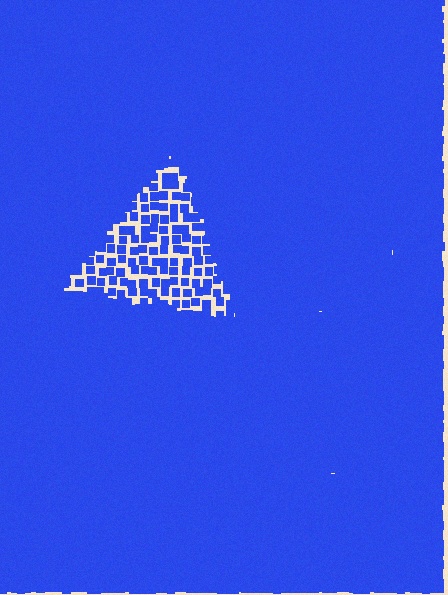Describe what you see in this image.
The image contains small blue elements arranged at two different densities. A triangle-shaped region is visible where the elements are less densely packed than the surrounding area.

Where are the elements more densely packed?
The elements are more densely packed outside the triangle boundary.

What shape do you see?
I see a triangle.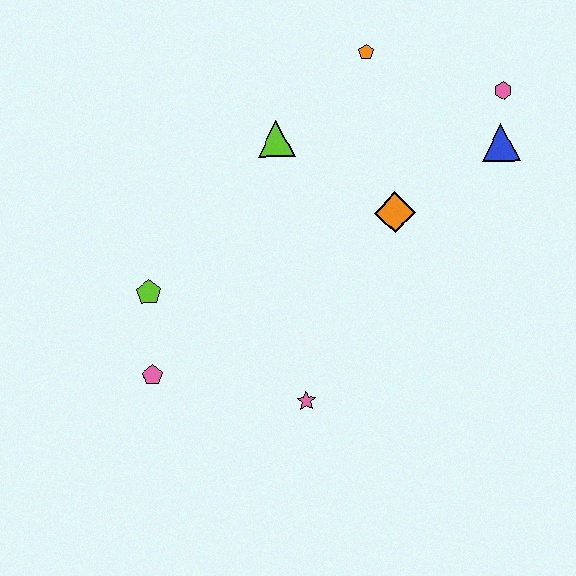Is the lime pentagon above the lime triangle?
No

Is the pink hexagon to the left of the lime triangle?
No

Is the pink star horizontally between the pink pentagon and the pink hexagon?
Yes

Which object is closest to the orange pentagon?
The lime triangle is closest to the orange pentagon.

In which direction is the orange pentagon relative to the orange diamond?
The orange pentagon is above the orange diamond.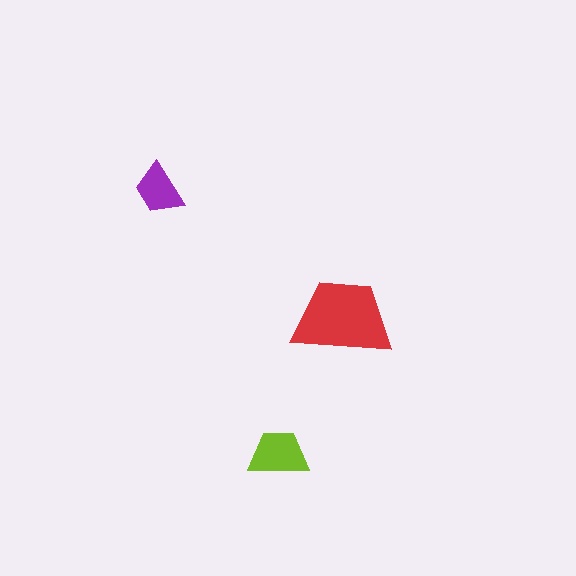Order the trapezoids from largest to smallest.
the red one, the lime one, the purple one.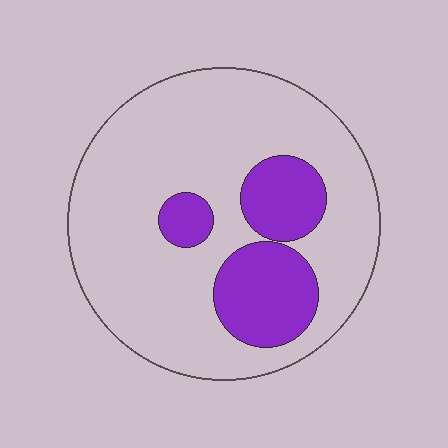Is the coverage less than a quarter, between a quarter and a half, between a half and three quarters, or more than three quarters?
Less than a quarter.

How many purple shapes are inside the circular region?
3.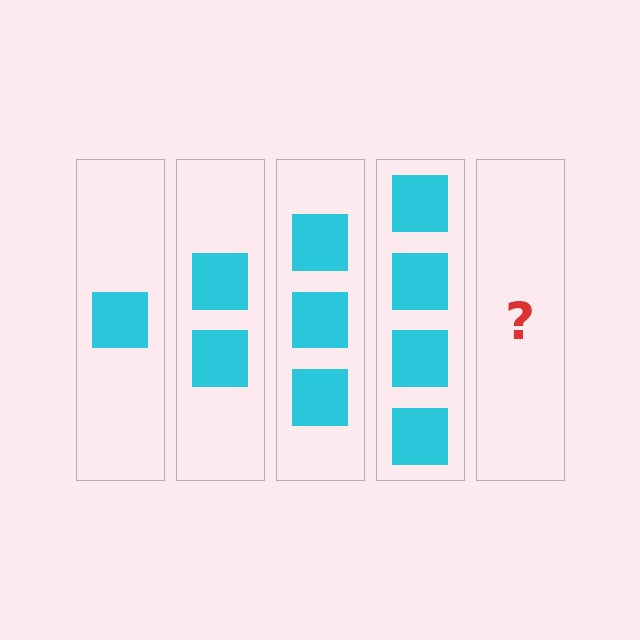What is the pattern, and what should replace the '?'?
The pattern is that each step adds one more square. The '?' should be 5 squares.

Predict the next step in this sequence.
The next step is 5 squares.